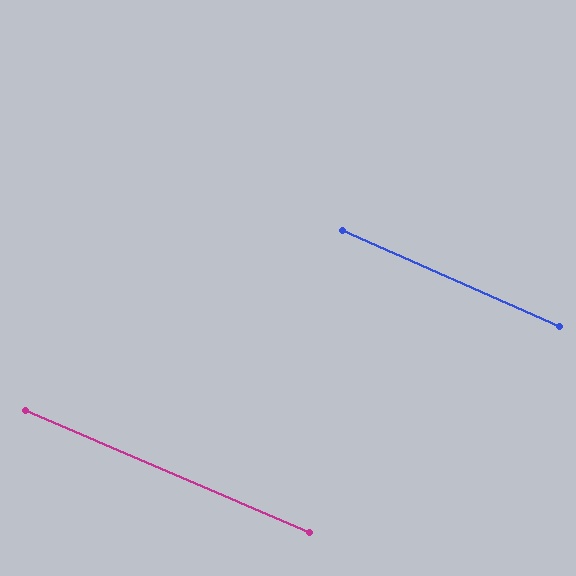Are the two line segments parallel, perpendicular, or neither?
Parallel — their directions differ by only 0.7°.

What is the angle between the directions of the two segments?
Approximately 1 degree.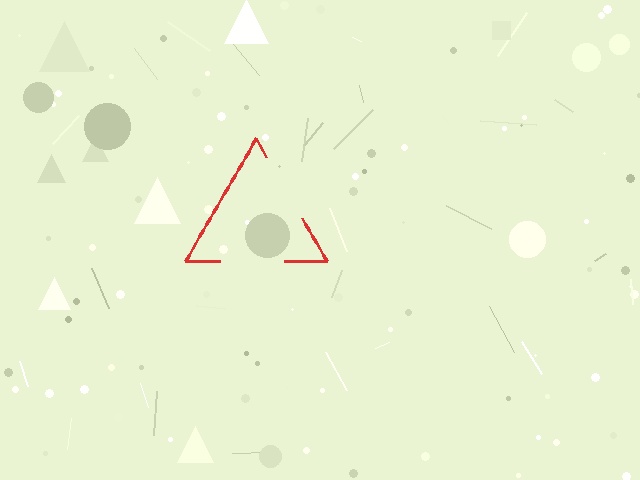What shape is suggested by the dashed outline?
The dashed outline suggests a triangle.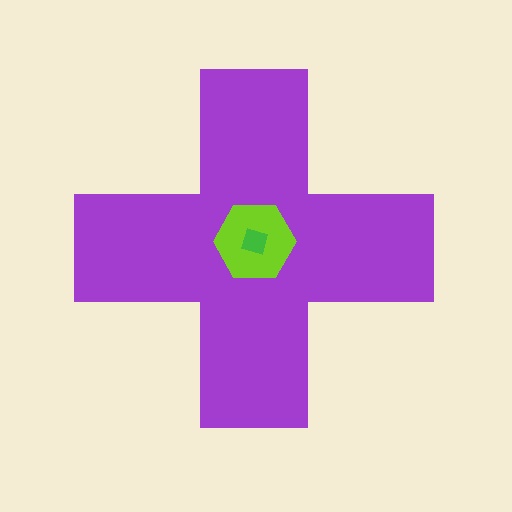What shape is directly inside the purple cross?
The lime hexagon.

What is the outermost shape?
The purple cross.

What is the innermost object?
The green square.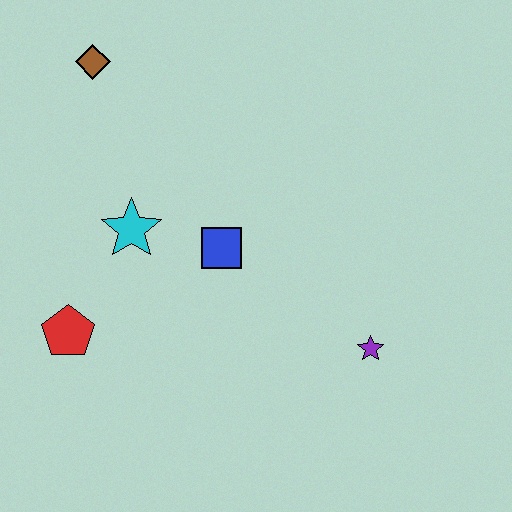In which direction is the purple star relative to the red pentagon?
The purple star is to the right of the red pentagon.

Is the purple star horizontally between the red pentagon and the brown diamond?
No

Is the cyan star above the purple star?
Yes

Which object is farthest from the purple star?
The brown diamond is farthest from the purple star.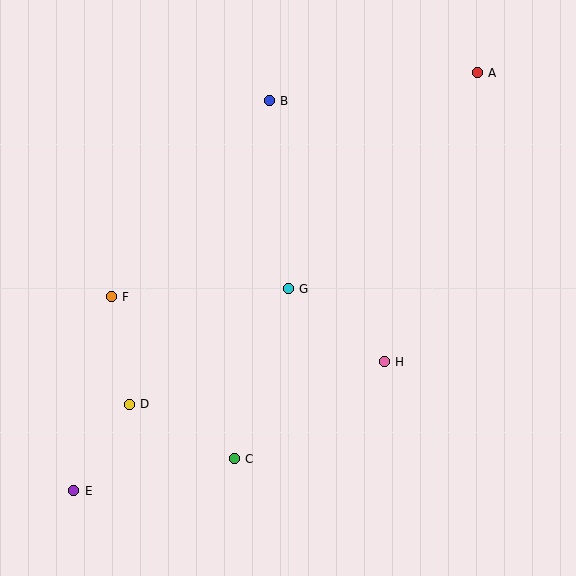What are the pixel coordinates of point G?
Point G is at (288, 289).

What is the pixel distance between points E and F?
The distance between E and F is 198 pixels.